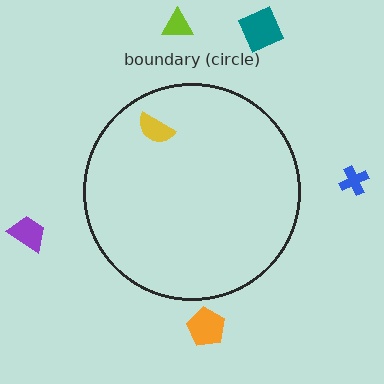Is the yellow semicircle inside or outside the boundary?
Inside.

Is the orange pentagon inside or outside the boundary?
Outside.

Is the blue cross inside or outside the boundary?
Outside.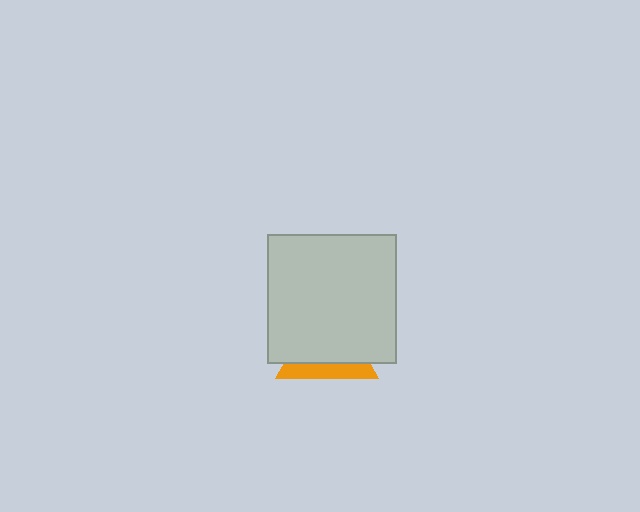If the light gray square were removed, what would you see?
You would see the complete orange triangle.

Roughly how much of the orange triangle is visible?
A small part of it is visible (roughly 32%).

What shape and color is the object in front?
The object in front is a light gray square.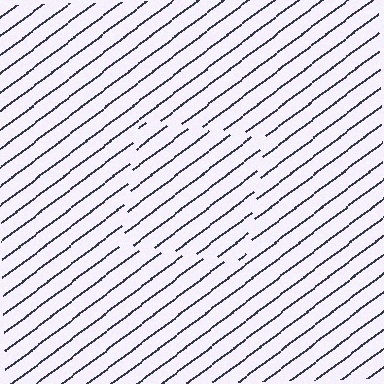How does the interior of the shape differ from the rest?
The interior of the shape contains the same grating, shifted by half a period — the contour is defined by the phase discontinuity where line-ends from the inner and outer gratings abut.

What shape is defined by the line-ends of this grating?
An illusory square. The interior of the shape contains the same grating, shifted by half a period — the contour is defined by the phase discontinuity where line-ends from the inner and outer gratings abut.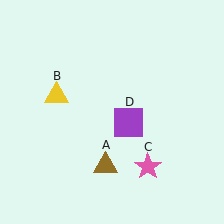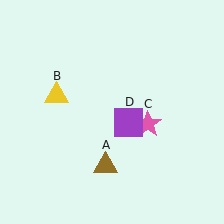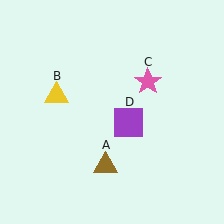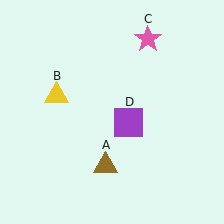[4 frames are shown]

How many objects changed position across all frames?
1 object changed position: pink star (object C).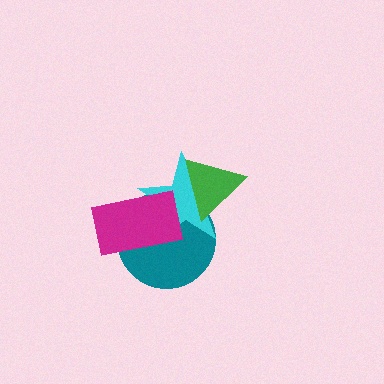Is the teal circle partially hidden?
Yes, it is partially covered by another shape.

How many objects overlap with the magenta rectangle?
2 objects overlap with the magenta rectangle.